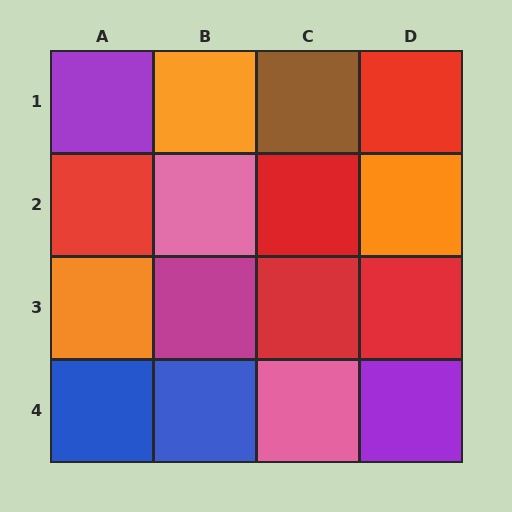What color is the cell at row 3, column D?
Red.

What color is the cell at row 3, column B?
Magenta.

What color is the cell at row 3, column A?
Orange.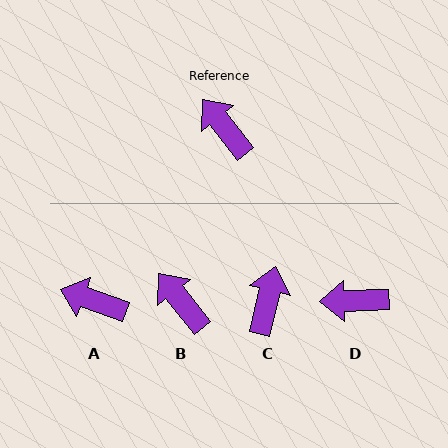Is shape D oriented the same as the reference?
No, it is off by about 53 degrees.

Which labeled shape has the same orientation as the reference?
B.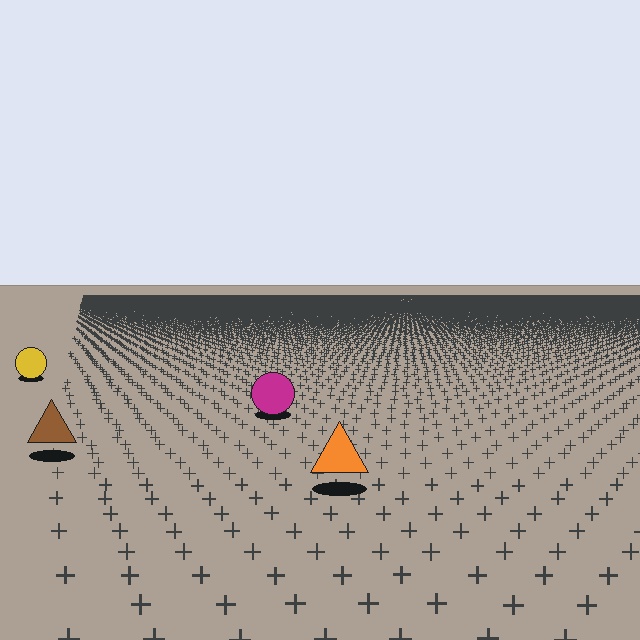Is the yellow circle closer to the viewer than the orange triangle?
No. The orange triangle is closer — you can tell from the texture gradient: the ground texture is coarser near it.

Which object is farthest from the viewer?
The yellow circle is farthest from the viewer. It appears smaller and the ground texture around it is denser.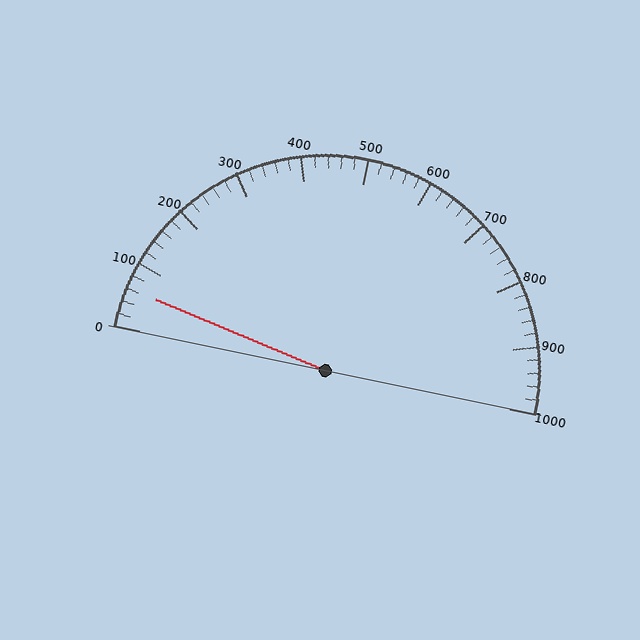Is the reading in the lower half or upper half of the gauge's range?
The reading is in the lower half of the range (0 to 1000).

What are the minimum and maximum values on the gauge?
The gauge ranges from 0 to 1000.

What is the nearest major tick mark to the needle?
The nearest major tick mark is 100.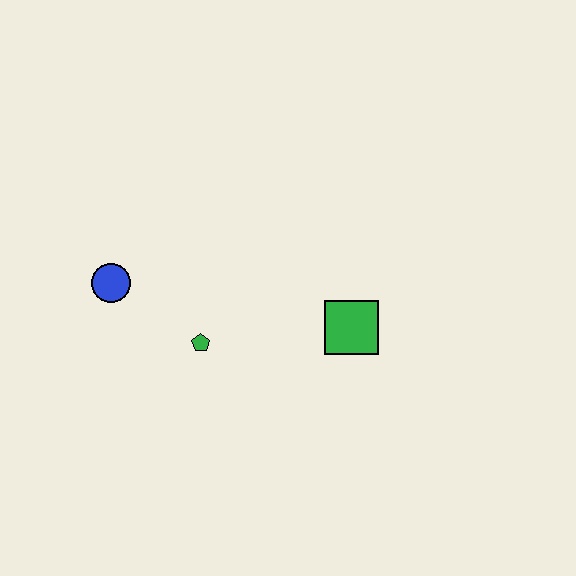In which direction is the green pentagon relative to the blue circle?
The green pentagon is to the right of the blue circle.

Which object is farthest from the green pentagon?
The green square is farthest from the green pentagon.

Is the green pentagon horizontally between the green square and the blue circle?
Yes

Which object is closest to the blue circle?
The green pentagon is closest to the blue circle.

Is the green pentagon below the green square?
Yes